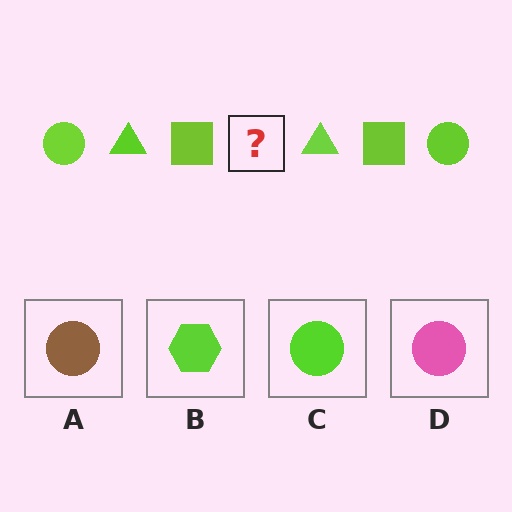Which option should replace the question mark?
Option C.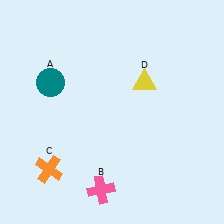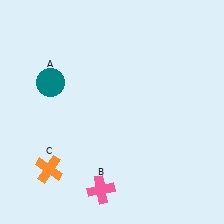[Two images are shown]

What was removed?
The yellow triangle (D) was removed in Image 2.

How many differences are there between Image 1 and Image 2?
There is 1 difference between the two images.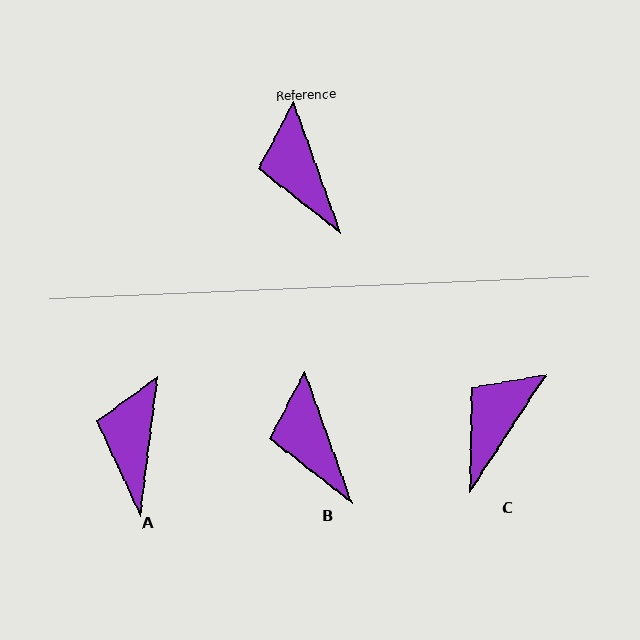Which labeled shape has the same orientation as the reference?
B.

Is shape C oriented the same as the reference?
No, it is off by about 53 degrees.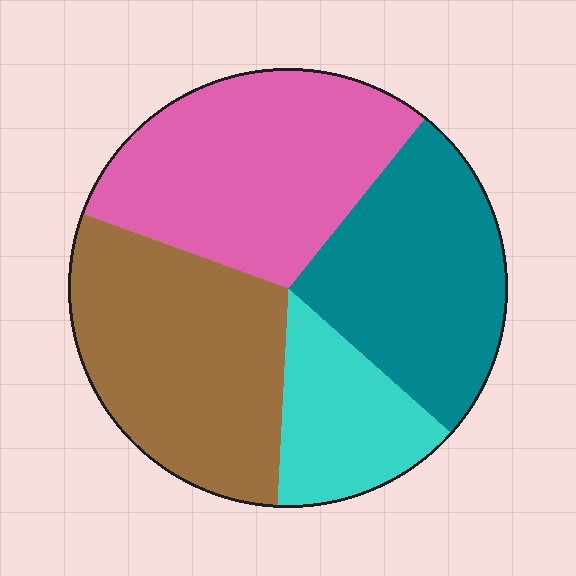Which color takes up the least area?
Cyan, at roughly 15%.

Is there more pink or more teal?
Pink.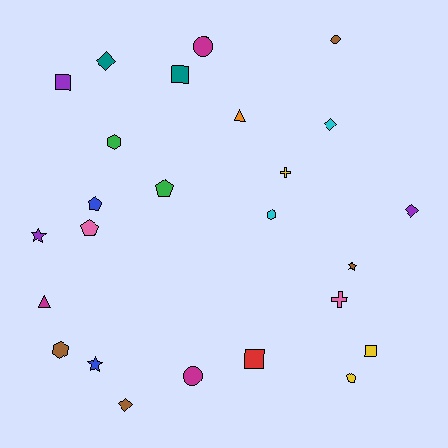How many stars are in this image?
There are 3 stars.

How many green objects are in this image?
There are 2 green objects.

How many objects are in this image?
There are 25 objects.